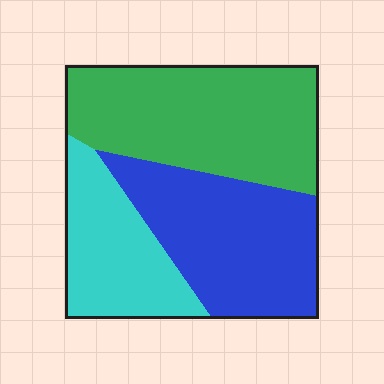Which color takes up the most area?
Green, at roughly 40%.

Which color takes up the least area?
Cyan, at roughly 25%.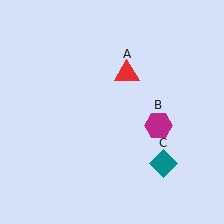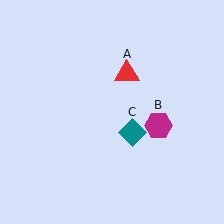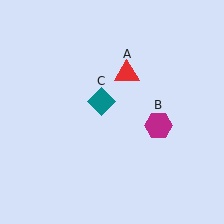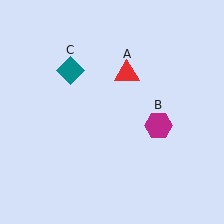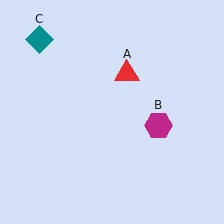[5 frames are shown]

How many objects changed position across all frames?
1 object changed position: teal diamond (object C).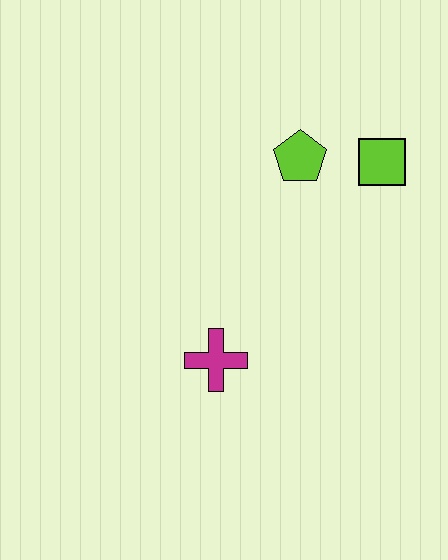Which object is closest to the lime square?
The lime pentagon is closest to the lime square.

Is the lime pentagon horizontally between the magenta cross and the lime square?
Yes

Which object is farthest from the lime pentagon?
The magenta cross is farthest from the lime pentagon.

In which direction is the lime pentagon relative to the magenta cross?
The lime pentagon is above the magenta cross.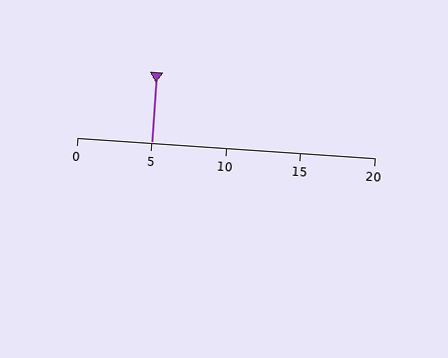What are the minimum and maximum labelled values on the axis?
The axis runs from 0 to 20.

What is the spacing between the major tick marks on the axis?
The major ticks are spaced 5 apart.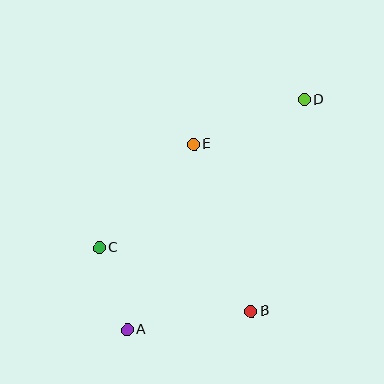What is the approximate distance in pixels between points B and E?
The distance between B and E is approximately 177 pixels.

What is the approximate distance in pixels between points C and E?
The distance between C and E is approximately 140 pixels.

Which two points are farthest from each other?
Points A and D are farthest from each other.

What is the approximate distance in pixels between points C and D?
The distance between C and D is approximately 252 pixels.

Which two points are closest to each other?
Points A and C are closest to each other.